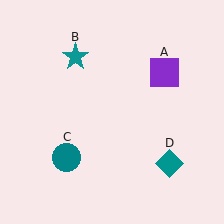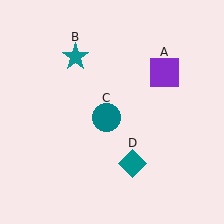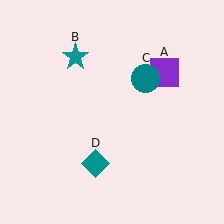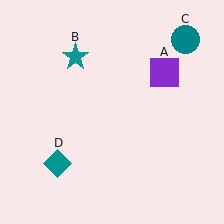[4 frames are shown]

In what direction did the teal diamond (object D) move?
The teal diamond (object D) moved left.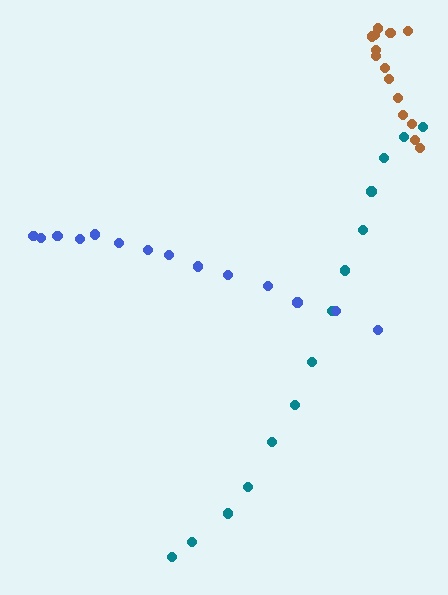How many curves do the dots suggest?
There are 3 distinct paths.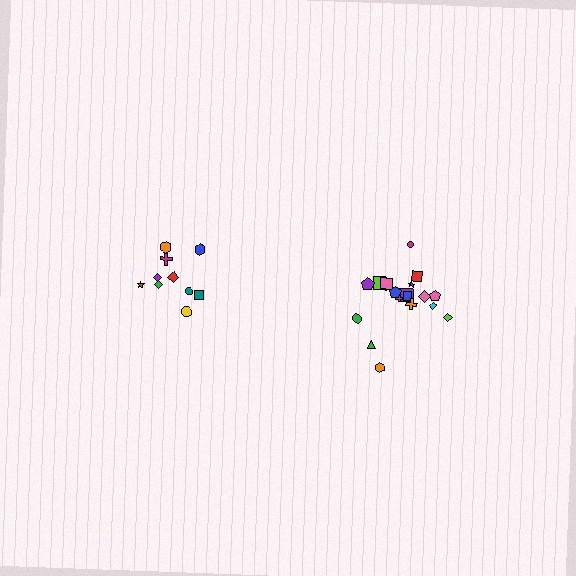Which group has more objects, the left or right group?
The right group.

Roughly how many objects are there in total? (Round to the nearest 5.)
Roughly 30 objects in total.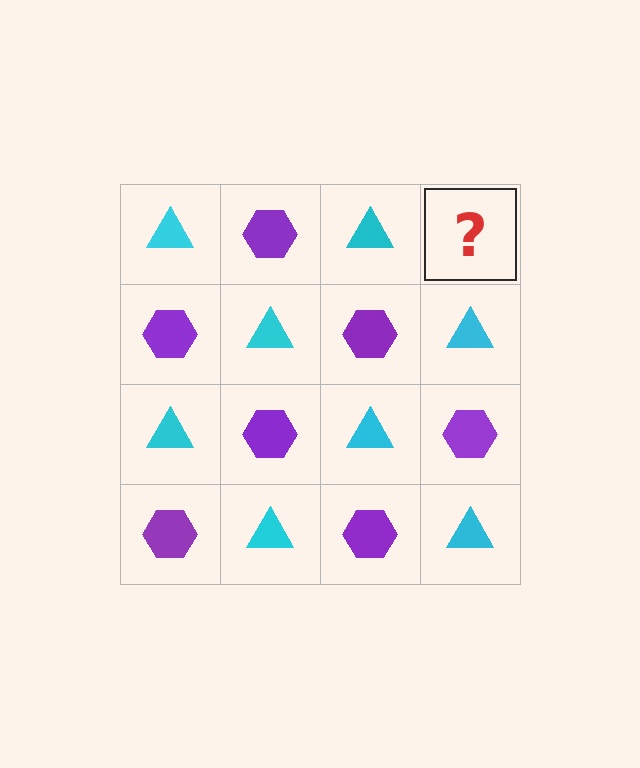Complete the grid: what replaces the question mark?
The question mark should be replaced with a purple hexagon.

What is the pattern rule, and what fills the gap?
The rule is that it alternates cyan triangle and purple hexagon in a checkerboard pattern. The gap should be filled with a purple hexagon.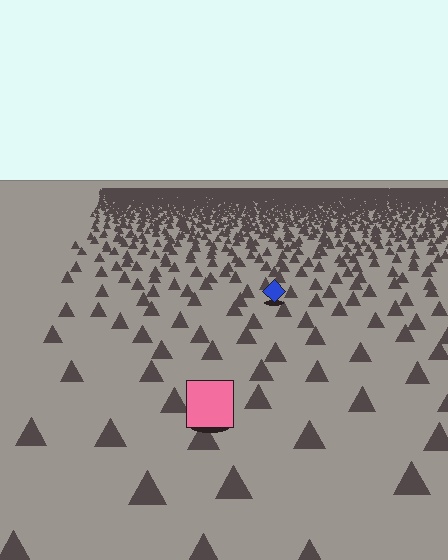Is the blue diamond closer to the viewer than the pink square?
No. The pink square is closer — you can tell from the texture gradient: the ground texture is coarser near it.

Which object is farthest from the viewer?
The blue diamond is farthest from the viewer. It appears smaller and the ground texture around it is denser.